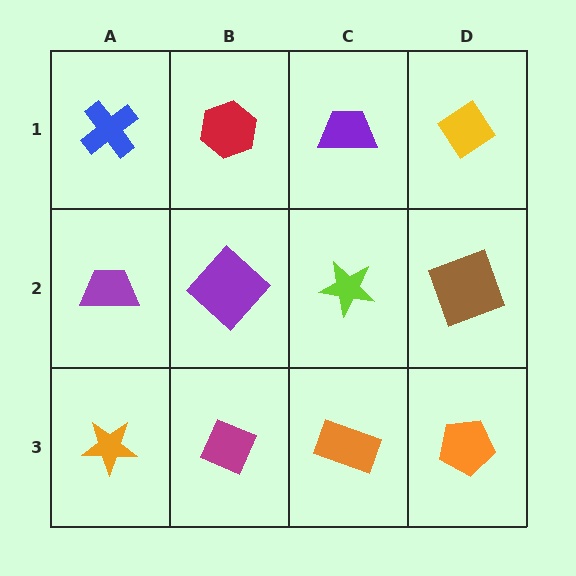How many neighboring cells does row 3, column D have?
2.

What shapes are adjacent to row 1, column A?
A purple trapezoid (row 2, column A), a red hexagon (row 1, column B).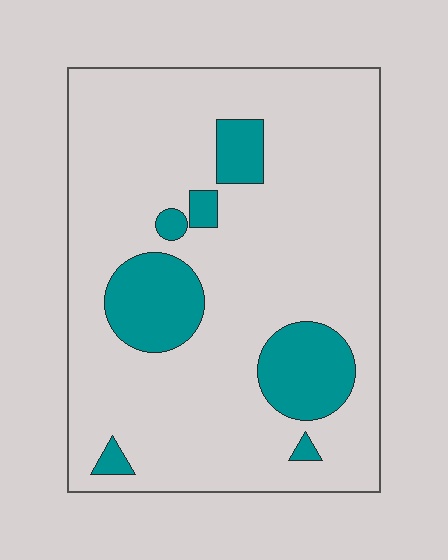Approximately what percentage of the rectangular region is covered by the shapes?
Approximately 15%.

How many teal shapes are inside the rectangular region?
7.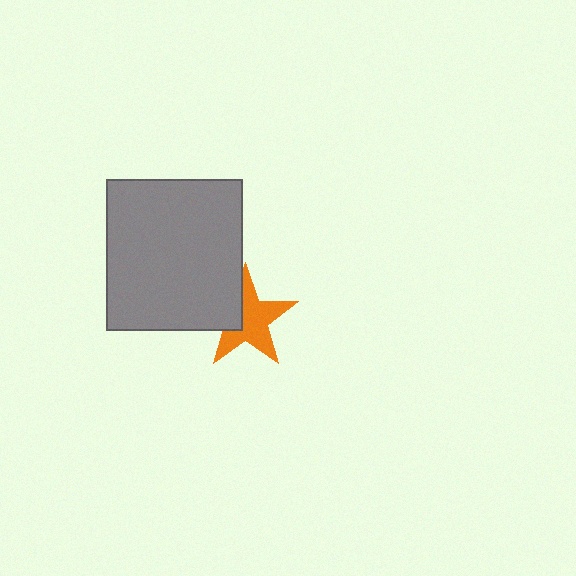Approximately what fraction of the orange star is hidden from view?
Roughly 31% of the orange star is hidden behind the gray rectangle.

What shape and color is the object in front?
The object in front is a gray rectangle.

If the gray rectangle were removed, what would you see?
You would see the complete orange star.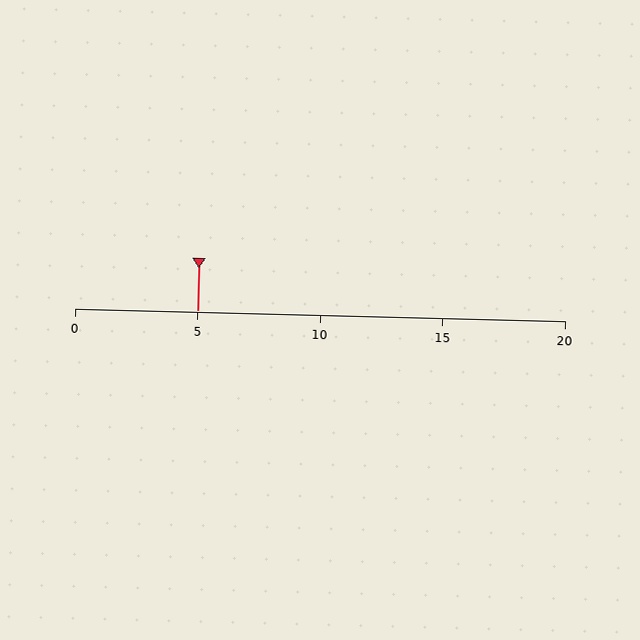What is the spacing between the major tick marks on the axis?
The major ticks are spaced 5 apart.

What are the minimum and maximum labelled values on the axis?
The axis runs from 0 to 20.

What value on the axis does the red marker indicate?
The marker indicates approximately 5.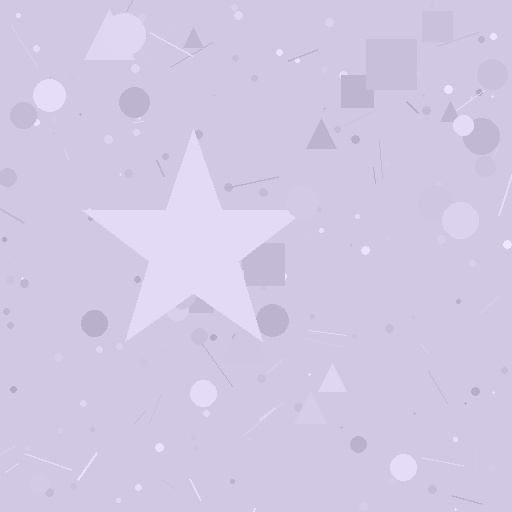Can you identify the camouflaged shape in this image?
The camouflaged shape is a star.